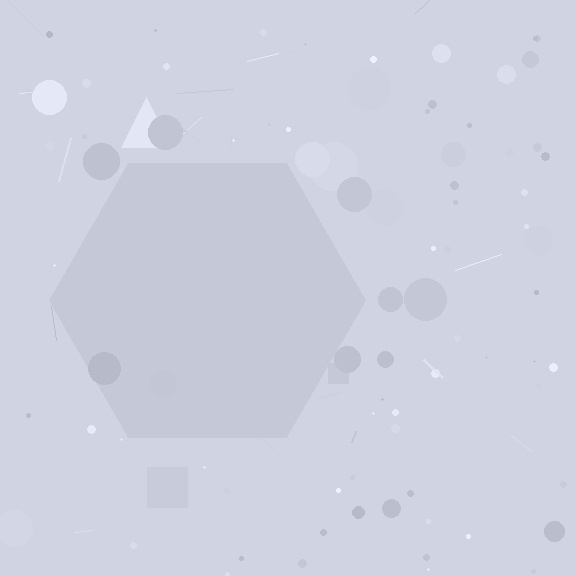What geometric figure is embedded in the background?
A hexagon is embedded in the background.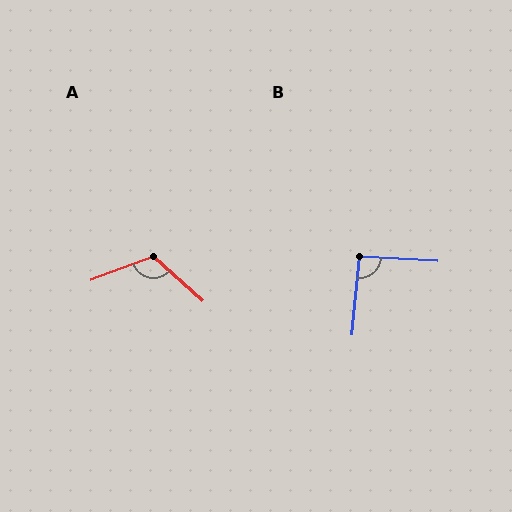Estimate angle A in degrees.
Approximately 117 degrees.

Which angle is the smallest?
B, at approximately 92 degrees.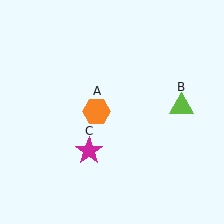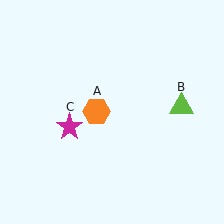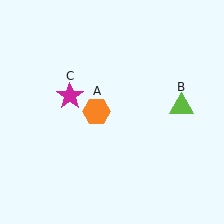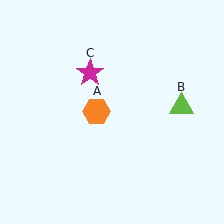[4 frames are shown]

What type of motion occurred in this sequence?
The magenta star (object C) rotated clockwise around the center of the scene.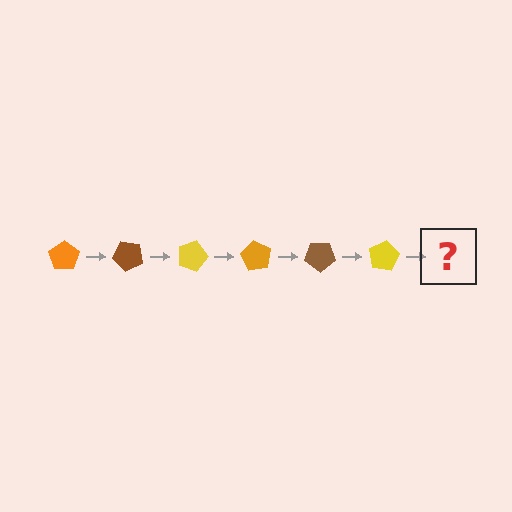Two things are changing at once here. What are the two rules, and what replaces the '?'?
The two rules are that it rotates 45 degrees each step and the color cycles through orange, brown, and yellow. The '?' should be an orange pentagon, rotated 270 degrees from the start.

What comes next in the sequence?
The next element should be an orange pentagon, rotated 270 degrees from the start.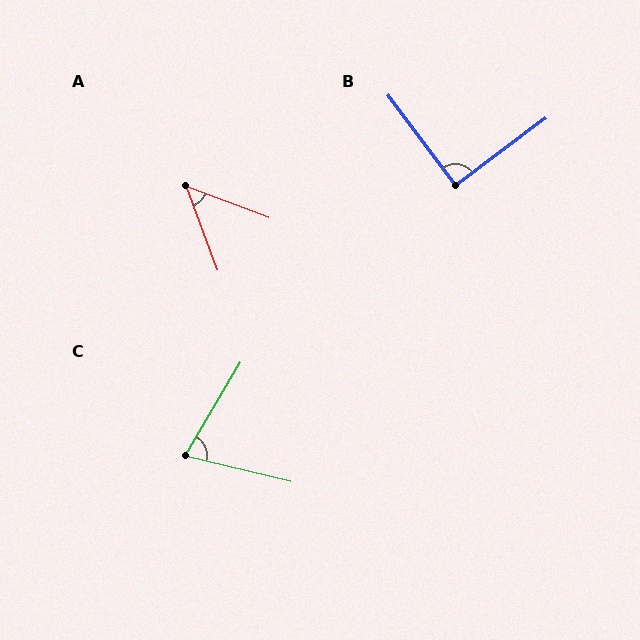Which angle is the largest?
B, at approximately 90 degrees.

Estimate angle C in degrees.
Approximately 73 degrees.